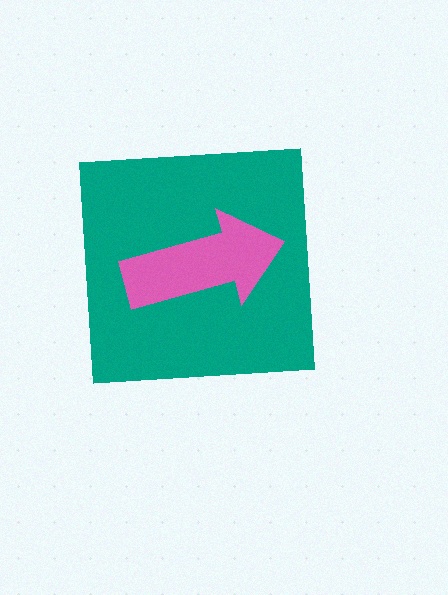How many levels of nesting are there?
2.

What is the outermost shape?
The teal square.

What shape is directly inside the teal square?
The pink arrow.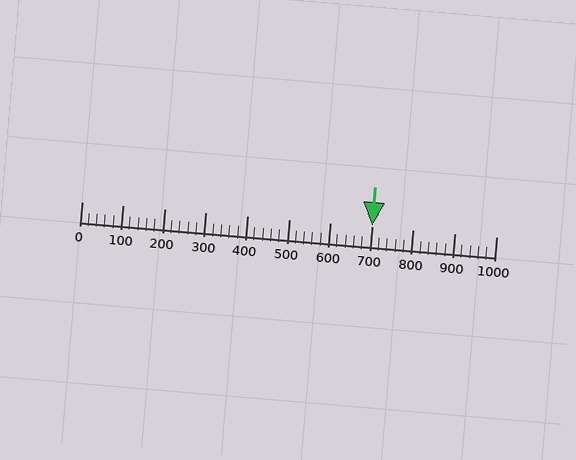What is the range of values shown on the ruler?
The ruler shows values from 0 to 1000.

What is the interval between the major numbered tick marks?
The major tick marks are spaced 100 units apart.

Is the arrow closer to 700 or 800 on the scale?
The arrow is closer to 700.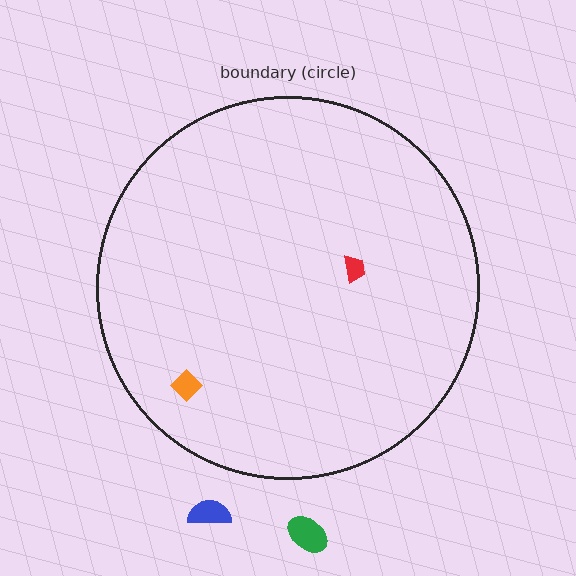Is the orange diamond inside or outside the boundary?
Inside.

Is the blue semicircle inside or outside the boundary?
Outside.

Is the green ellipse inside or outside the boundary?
Outside.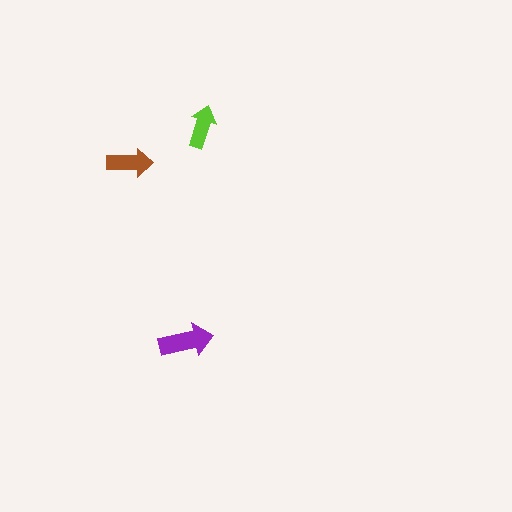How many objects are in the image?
There are 3 objects in the image.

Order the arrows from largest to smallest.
the purple one, the brown one, the lime one.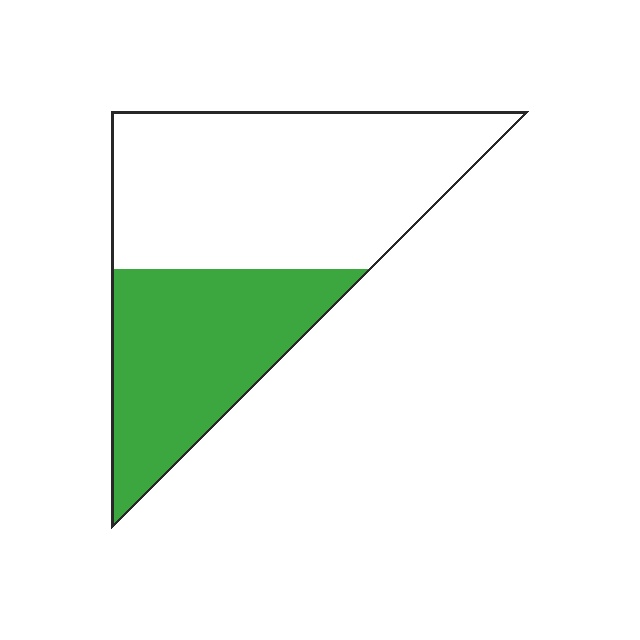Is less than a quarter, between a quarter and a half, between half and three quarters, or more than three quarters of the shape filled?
Between a quarter and a half.